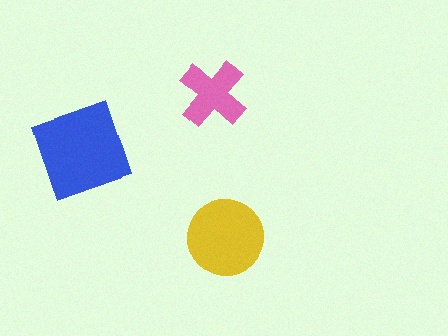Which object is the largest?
The blue diamond.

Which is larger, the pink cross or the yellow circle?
The yellow circle.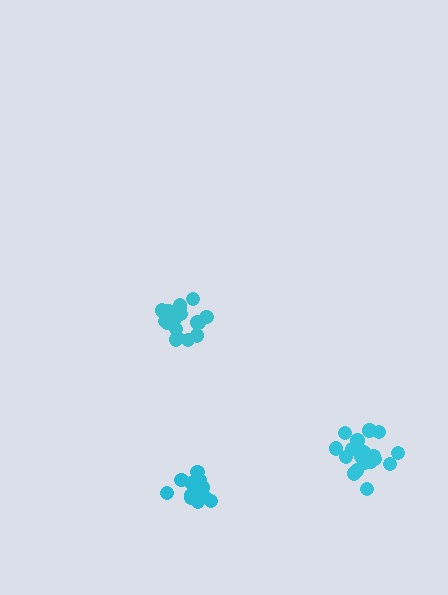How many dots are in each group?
Group 1: 15 dots, Group 2: 19 dots, Group 3: 20 dots (54 total).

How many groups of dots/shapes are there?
There are 3 groups.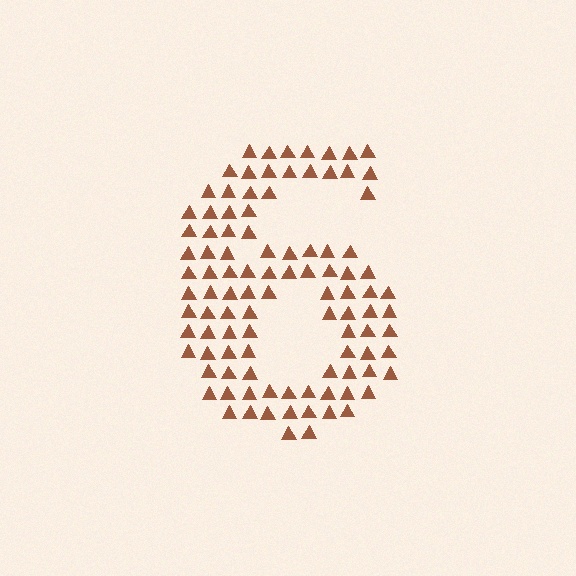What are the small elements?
The small elements are triangles.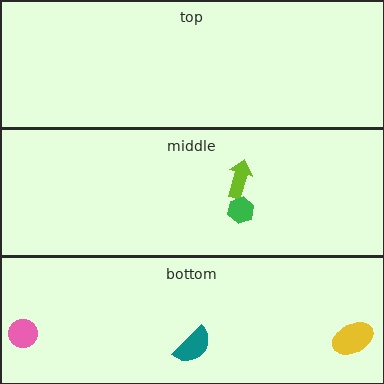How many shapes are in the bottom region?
3.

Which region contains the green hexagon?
The middle region.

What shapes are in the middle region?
The lime arrow, the green hexagon.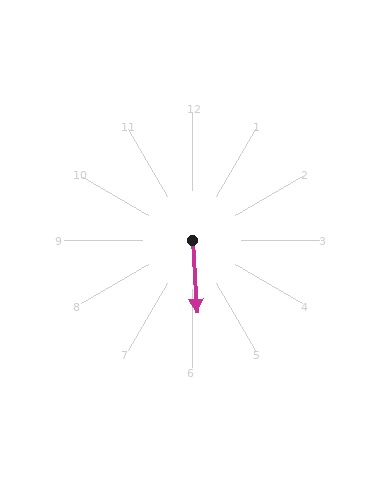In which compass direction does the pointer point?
South.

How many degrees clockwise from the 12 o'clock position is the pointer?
Approximately 176 degrees.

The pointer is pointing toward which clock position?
Roughly 6 o'clock.